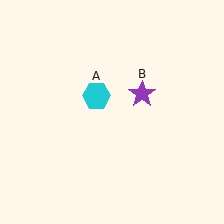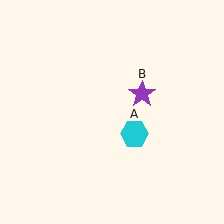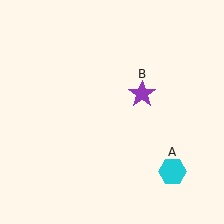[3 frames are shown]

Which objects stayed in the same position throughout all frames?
Purple star (object B) remained stationary.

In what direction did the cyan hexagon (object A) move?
The cyan hexagon (object A) moved down and to the right.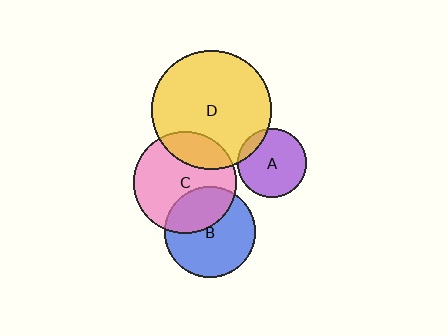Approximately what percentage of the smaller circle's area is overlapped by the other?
Approximately 10%.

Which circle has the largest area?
Circle D (yellow).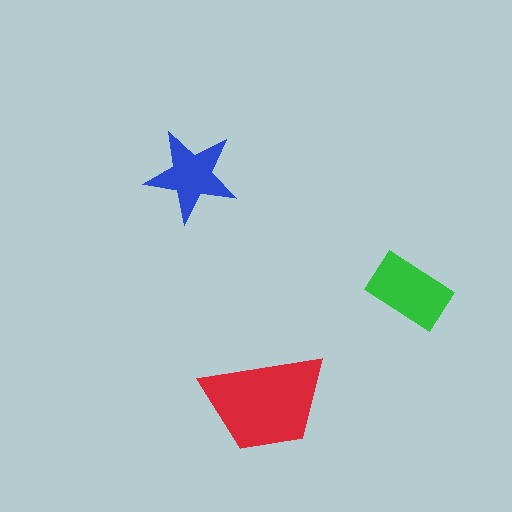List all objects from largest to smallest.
The red trapezoid, the green rectangle, the blue star.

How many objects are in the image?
There are 3 objects in the image.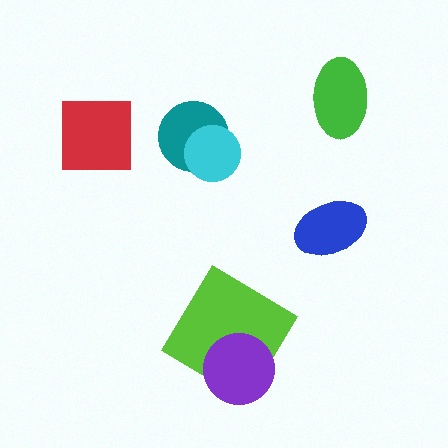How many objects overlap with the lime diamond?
1 object overlaps with the lime diamond.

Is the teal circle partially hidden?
Yes, it is partially covered by another shape.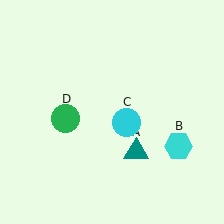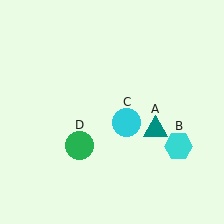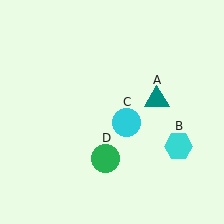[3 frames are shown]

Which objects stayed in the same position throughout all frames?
Cyan hexagon (object B) and cyan circle (object C) remained stationary.